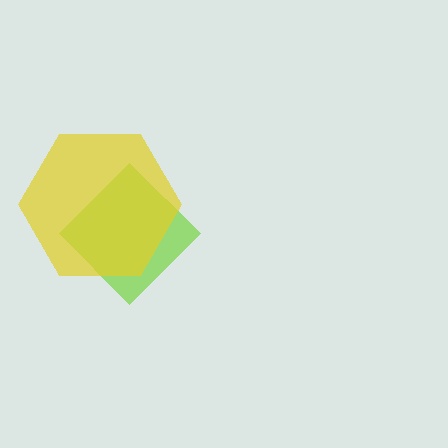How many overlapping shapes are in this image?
There are 2 overlapping shapes in the image.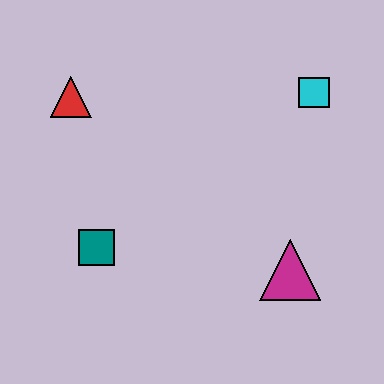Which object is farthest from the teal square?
The cyan square is farthest from the teal square.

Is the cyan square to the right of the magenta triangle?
Yes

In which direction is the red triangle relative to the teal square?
The red triangle is above the teal square.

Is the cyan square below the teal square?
No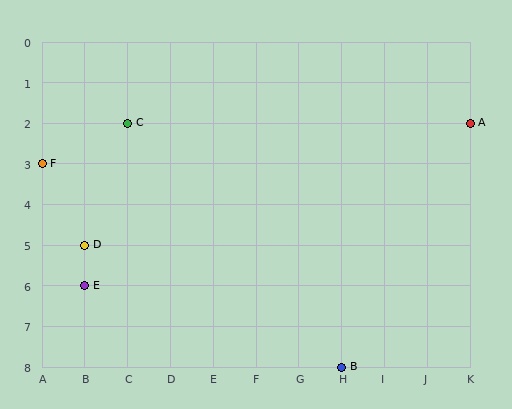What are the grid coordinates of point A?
Point A is at grid coordinates (K, 2).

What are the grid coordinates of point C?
Point C is at grid coordinates (C, 2).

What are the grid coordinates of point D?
Point D is at grid coordinates (B, 5).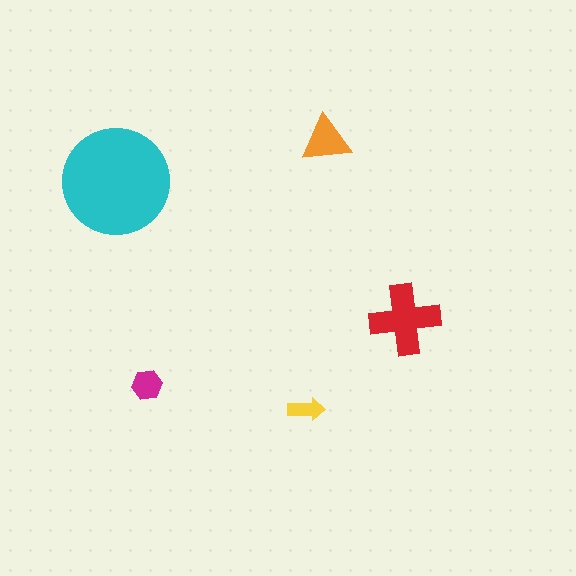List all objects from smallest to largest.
The yellow arrow, the magenta hexagon, the orange triangle, the red cross, the cyan circle.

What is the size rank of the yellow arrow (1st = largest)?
5th.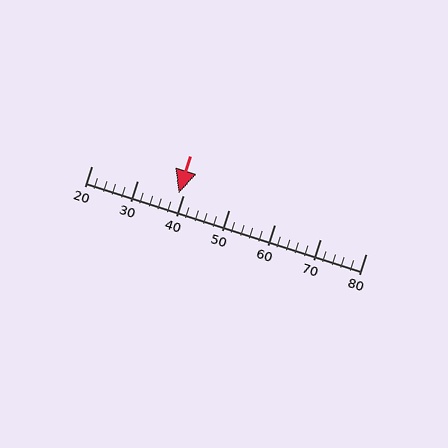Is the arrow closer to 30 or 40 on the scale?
The arrow is closer to 40.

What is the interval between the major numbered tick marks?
The major tick marks are spaced 10 units apart.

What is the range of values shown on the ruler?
The ruler shows values from 20 to 80.